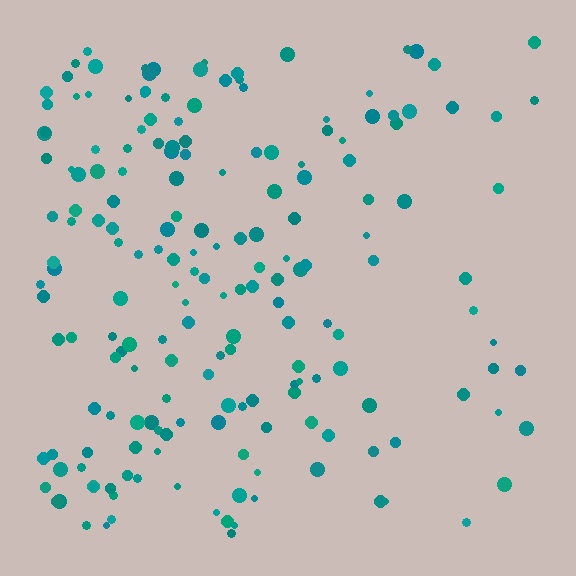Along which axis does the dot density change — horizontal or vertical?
Horizontal.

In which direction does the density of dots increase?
From right to left, with the left side densest.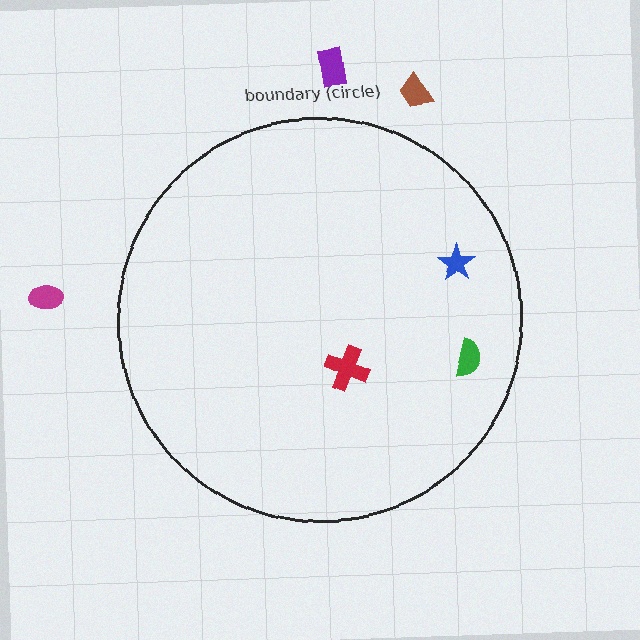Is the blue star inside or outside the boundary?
Inside.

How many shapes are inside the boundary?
3 inside, 3 outside.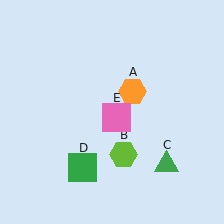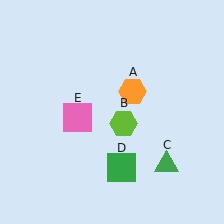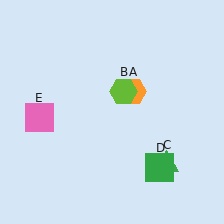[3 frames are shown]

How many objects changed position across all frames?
3 objects changed position: lime hexagon (object B), green square (object D), pink square (object E).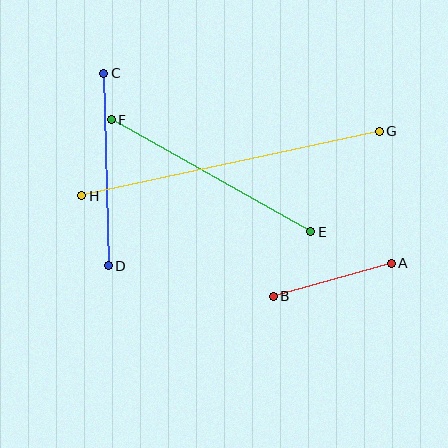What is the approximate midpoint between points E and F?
The midpoint is at approximately (211, 176) pixels.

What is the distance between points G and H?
The distance is approximately 305 pixels.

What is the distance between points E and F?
The distance is approximately 229 pixels.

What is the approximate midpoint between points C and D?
The midpoint is at approximately (106, 170) pixels.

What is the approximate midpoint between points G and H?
The midpoint is at approximately (230, 164) pixels.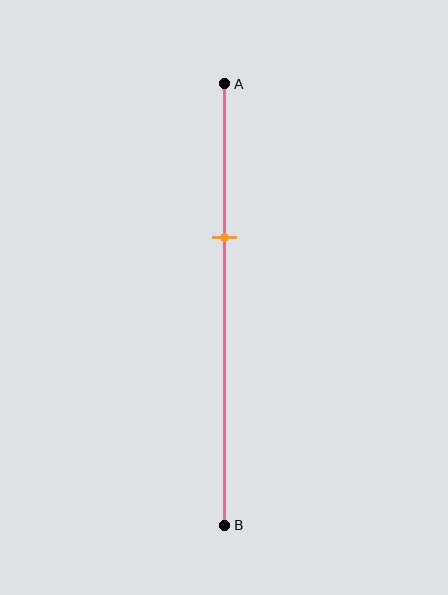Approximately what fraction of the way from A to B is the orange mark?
The orange mark is approximately 35% of the way from A to B.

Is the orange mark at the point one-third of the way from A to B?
Yes, the mark is approximately at the one-third point.